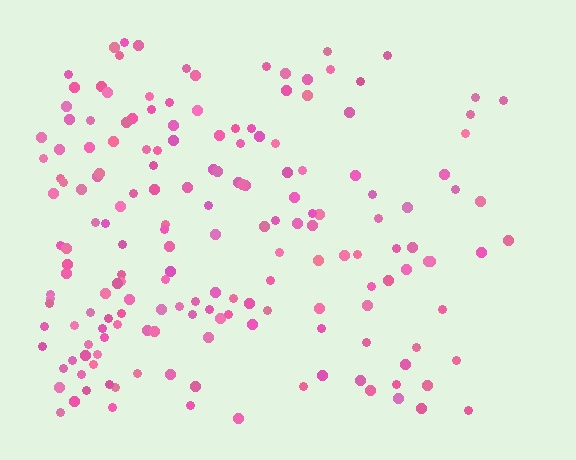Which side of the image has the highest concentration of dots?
The left.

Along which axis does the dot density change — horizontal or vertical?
Horizontal.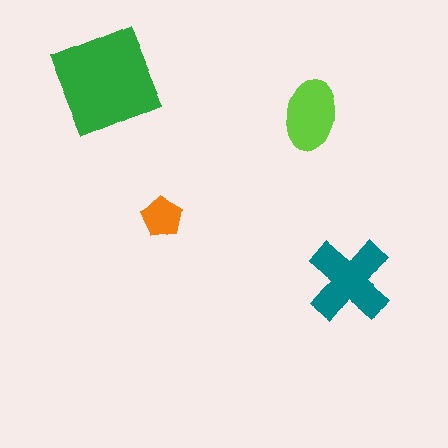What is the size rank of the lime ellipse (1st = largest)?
3rd.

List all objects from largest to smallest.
The green diamond, the teal cross, the lime ellipse, the orange pentagon.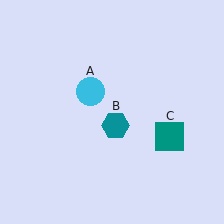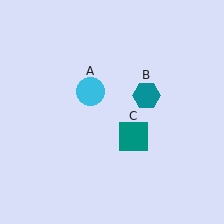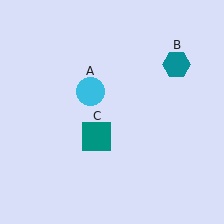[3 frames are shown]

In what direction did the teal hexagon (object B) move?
The teal hexagon (object B) moved up and to the right.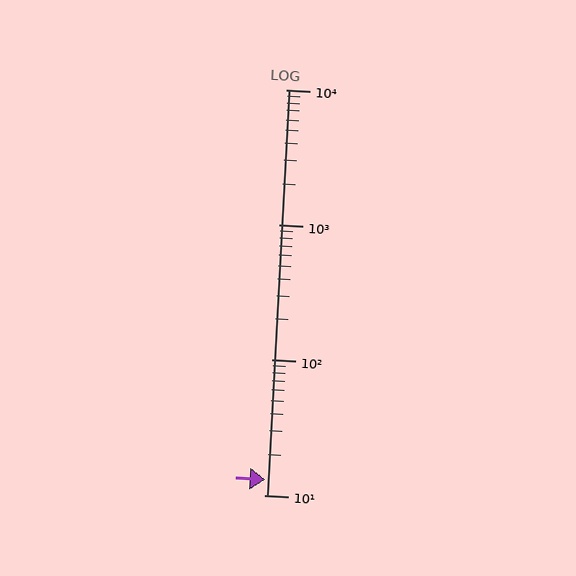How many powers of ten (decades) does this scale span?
The scale spans 3 decades, from 10 to 10000.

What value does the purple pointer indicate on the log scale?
The pointer indicates approximately 13.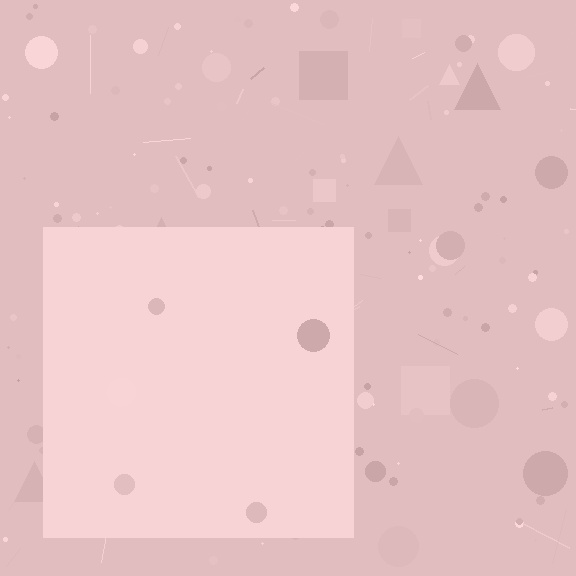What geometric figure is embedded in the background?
A square is embedded in the background.